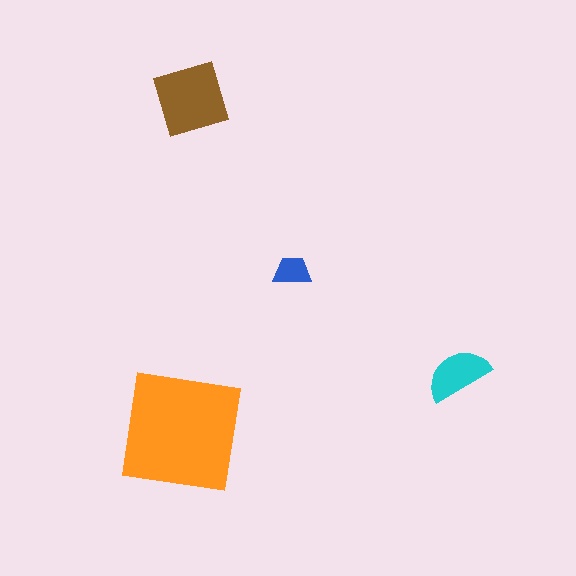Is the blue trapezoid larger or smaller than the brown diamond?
Smaller.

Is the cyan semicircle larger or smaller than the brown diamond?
Smaller.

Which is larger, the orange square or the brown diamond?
The orange square.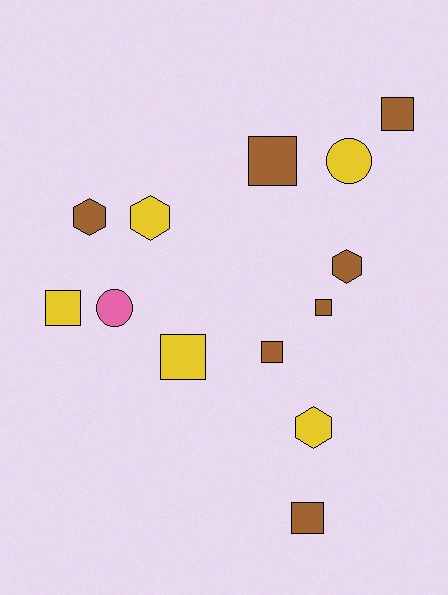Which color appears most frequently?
Brown, with 7 objects.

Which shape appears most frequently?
Square, with 7 objects.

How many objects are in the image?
There are 13 objects.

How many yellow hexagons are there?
There are 2 yellow hexagons.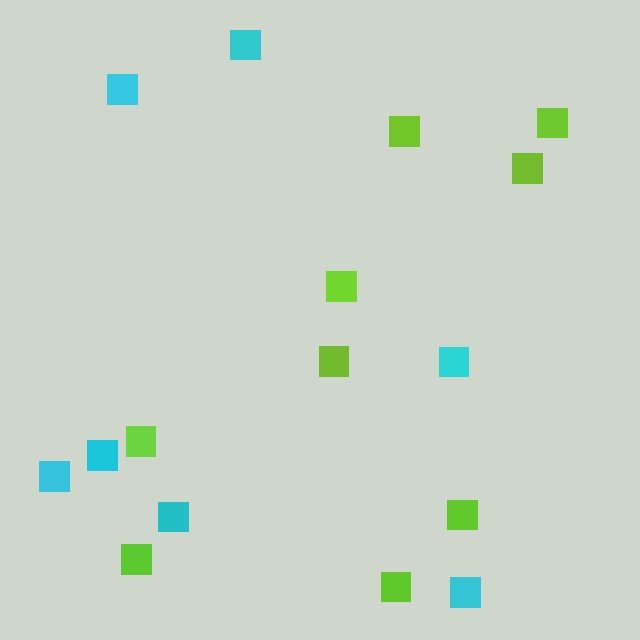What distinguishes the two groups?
There are 2 groups: one group of lime squares (9) and one group of cyan squares (7).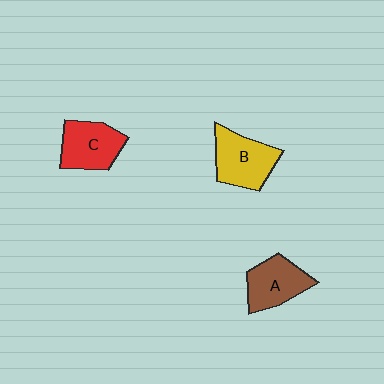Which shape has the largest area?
Shape B (yellow).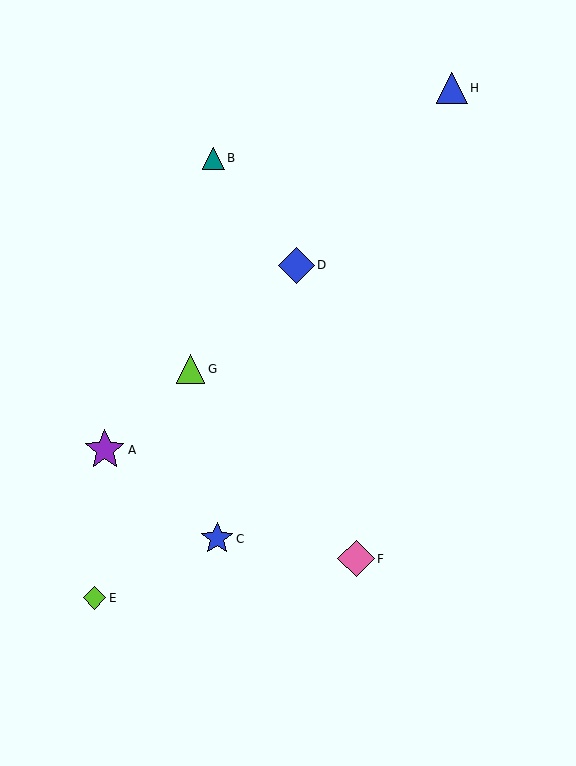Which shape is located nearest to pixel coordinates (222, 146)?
The teal triangle (labeled B) at (213, 158) is nearest to that location.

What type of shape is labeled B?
Shape B is a teal triangle.